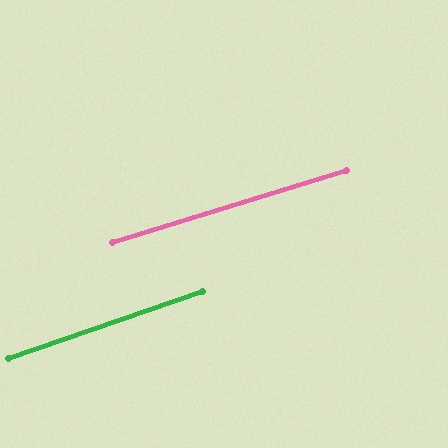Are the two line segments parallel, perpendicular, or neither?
Parallel — their directions differ by only 1.9°.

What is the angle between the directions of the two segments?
Approximately 2 degrees.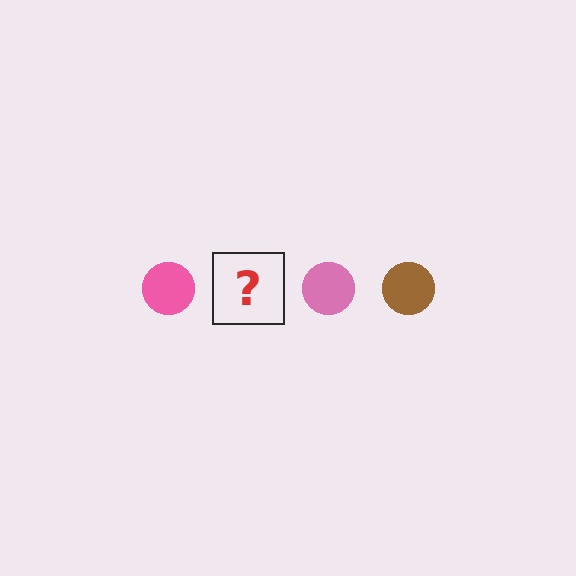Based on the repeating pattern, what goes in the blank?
The blank should be a brown circle.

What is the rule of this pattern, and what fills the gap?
The rule is that the pattern cycles through pink, brown circles. The gap should be filled with a brown circle.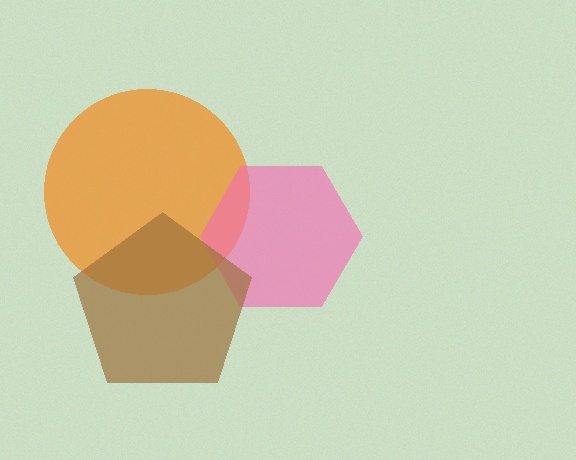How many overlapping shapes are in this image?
There are 3 overlapping shapes in the image.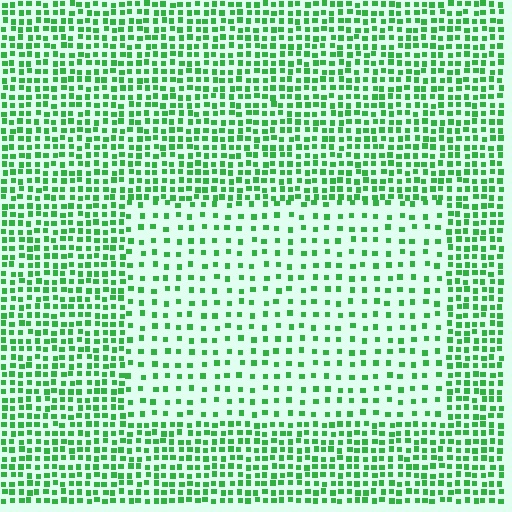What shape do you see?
I see a rectangle.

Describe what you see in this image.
The image contains small green elements arranged at two different densities. A rectangle-shaped region is visible where the elements are less densely packed than the surrounding area.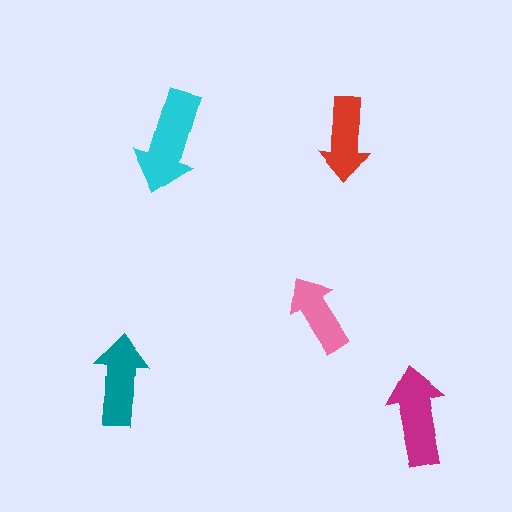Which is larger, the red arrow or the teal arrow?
The teal one.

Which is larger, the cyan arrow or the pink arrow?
The cyan one.